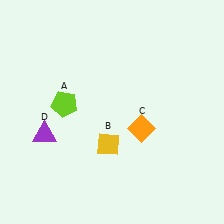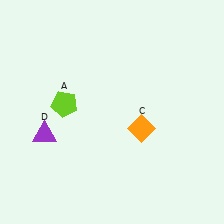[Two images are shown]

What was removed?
The yellow diamond (B) was removed in Image 2.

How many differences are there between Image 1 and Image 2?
There is 1 difference between the two images.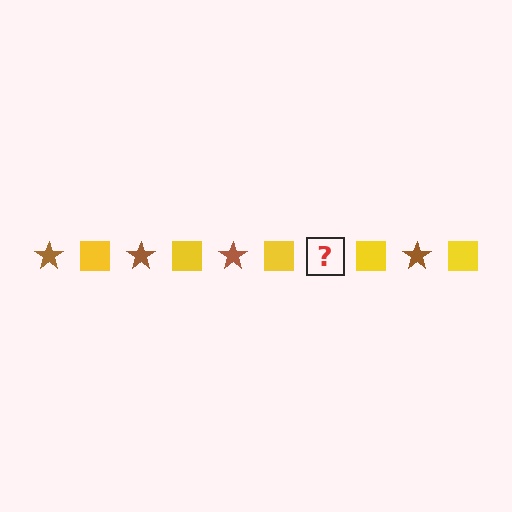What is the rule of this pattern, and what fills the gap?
The rule is that the pattern alternates between brown star and yellow square. The gap should be filled with a brown star.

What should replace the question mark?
The question mark should be replaced with a brown star.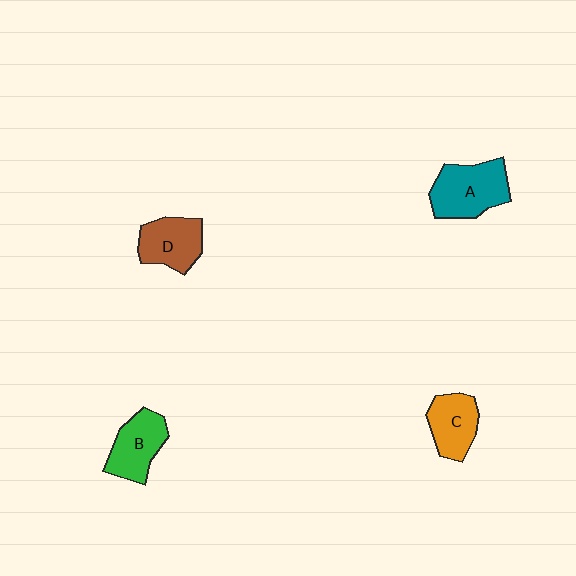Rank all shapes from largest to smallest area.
From largest to smallest: A (teal), B (green), D (brown), C (orange).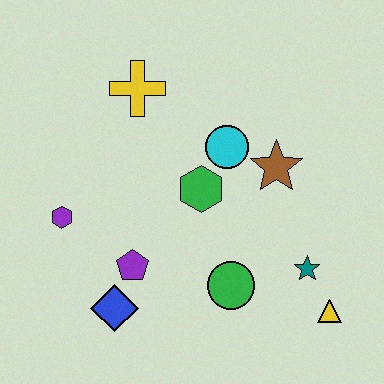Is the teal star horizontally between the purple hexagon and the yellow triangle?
Yes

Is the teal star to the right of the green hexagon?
Yes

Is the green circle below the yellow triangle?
No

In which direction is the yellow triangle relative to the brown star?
The yellow triangle is below the brown star.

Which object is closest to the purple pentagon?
The blue diamond is closest to the purple pentagon.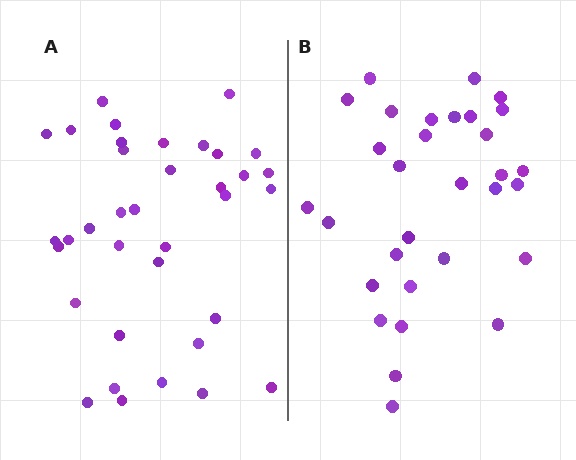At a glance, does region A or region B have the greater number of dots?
Region A (the left region) has more dots.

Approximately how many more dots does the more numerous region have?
Region A has about 5 more dots than region B.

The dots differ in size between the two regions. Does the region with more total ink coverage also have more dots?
No. Region B has more total ink coverage because its dots are larger, but region A actually contains more individual dots. Total area can be misleading — the number of items is what matters here.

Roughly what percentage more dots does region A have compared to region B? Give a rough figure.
About 15% more.